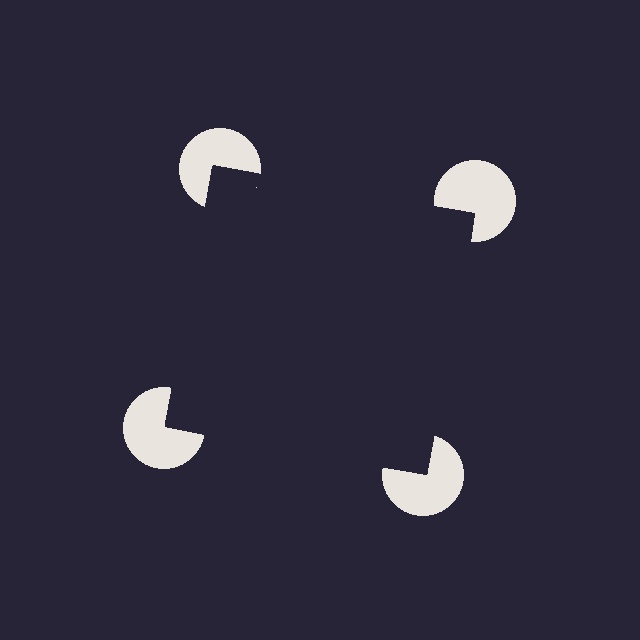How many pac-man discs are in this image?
There are 4 — one at each vertex of the illusory square.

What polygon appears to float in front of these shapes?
An illusory square — its edges are inferred from the aligned wedge cuts in the pac-man discs, not physically drawn.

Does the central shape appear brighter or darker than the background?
It typically appears slightly darker than the background, even though no actual brightness change is drawn.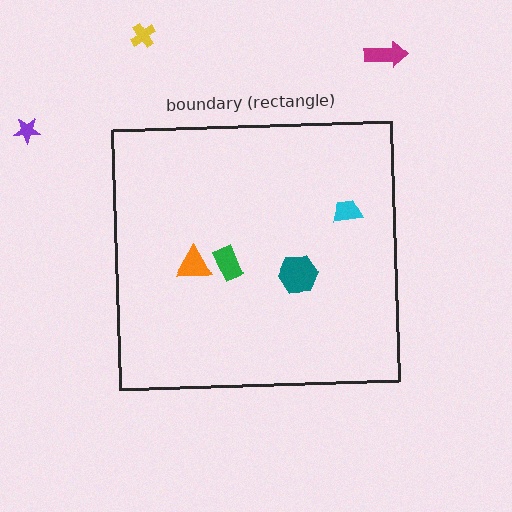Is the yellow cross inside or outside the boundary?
Outside.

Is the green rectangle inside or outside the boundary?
Inside.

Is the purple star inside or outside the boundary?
Outside.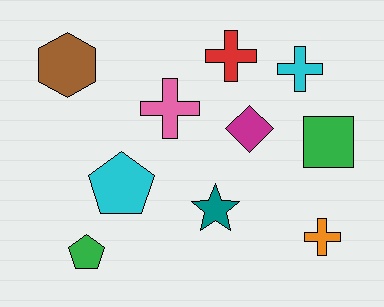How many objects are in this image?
There are 10 objects.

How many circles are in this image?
There are no circles.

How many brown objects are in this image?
There is 1 brown object.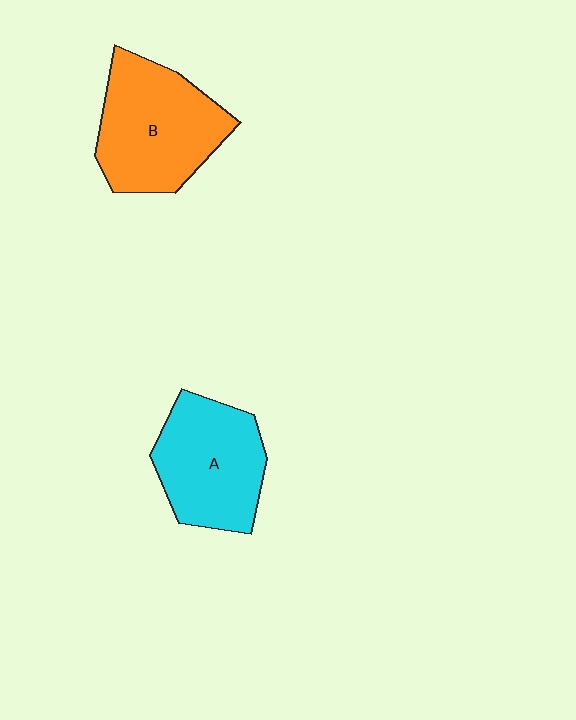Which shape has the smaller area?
Shape A (cyan).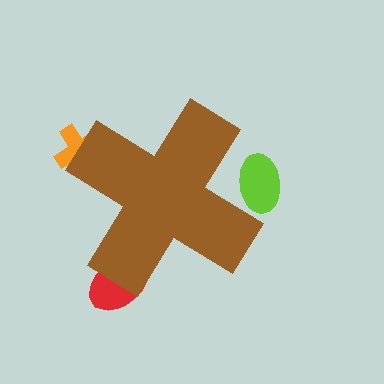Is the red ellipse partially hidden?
Yes, the red ellipse is partially hidden behind the brown cross.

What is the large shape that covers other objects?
A brown cross.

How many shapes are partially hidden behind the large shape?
3 shapes are partially hidden.